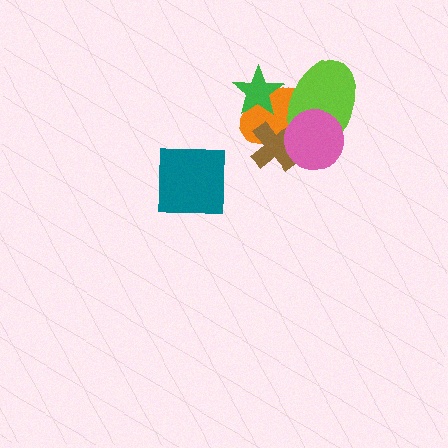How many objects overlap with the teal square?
0 objects overlap with the teal square.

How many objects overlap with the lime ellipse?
4 objects overlap with the lime ellipse.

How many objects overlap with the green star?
2 objects overlap with the green star.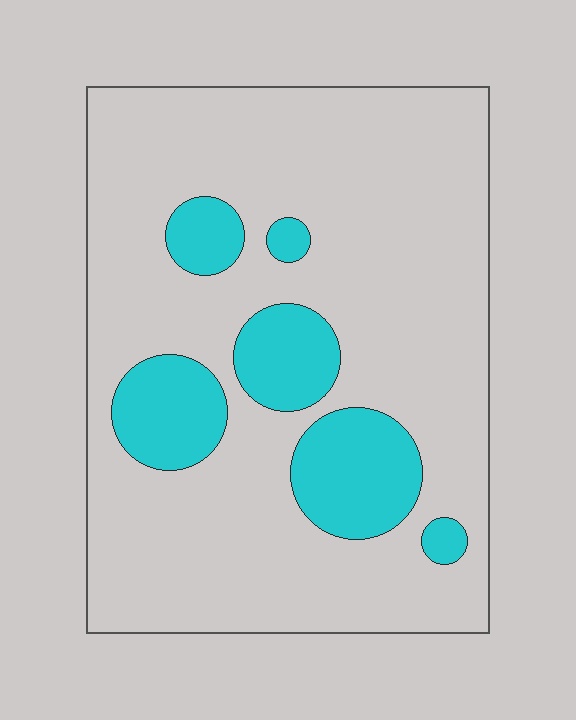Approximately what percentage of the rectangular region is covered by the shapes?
Approximately 20%.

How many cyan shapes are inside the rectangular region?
6.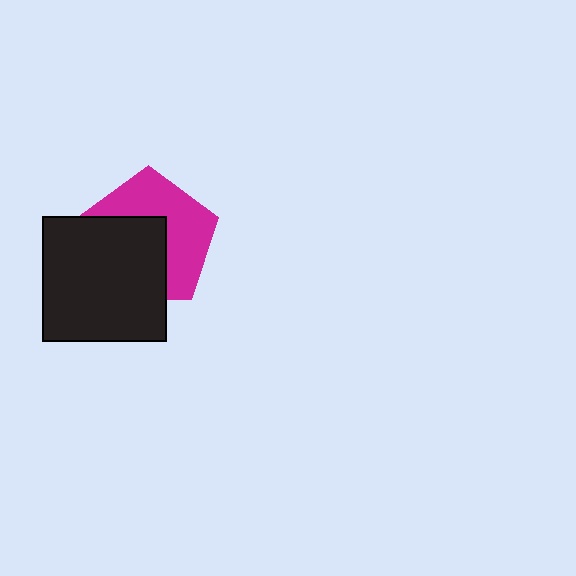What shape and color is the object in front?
The object in front is a black square.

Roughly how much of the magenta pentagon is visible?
About half of it is visible (roughly 51%).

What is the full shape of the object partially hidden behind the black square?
The partially hidden object is a magenta pentagon.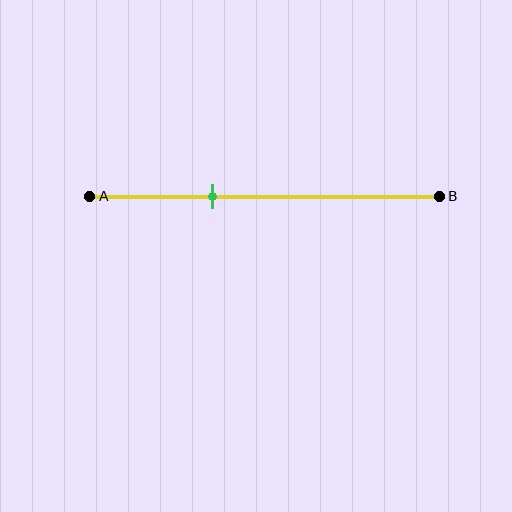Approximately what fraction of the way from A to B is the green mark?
The green mark is approximately 35% of the way from A to B.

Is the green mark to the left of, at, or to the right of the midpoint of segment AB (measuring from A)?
The green mark is to the left of the midpoint of segment AB.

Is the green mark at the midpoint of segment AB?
No, the mark is at about 35% from A, not at the 50% midpoint.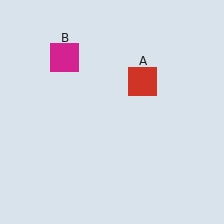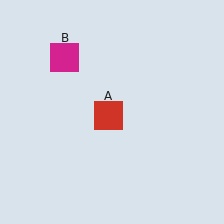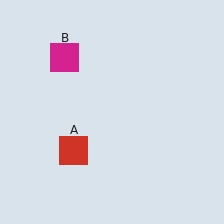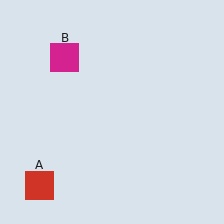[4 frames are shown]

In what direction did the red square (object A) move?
The red square (object A) moved down and to the left.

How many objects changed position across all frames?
1 object changed position: red square (object A).